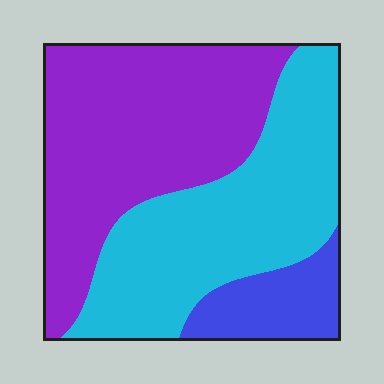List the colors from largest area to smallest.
From largest to smallest: purple, cyan, blue.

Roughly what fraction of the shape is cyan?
Cyan covers 42% of the shape.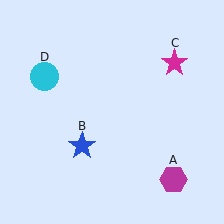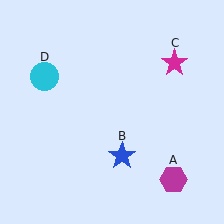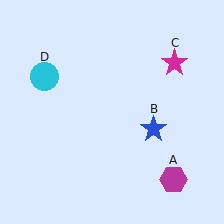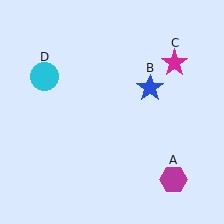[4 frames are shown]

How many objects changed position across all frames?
1 object changed position: blue star (object B).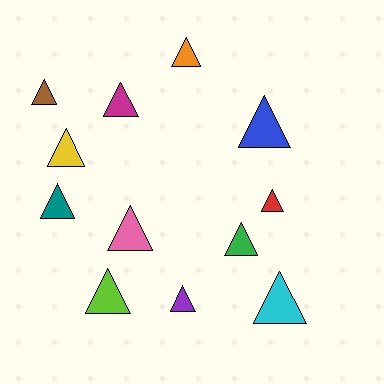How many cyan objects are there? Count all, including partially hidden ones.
There is 1 cyan object.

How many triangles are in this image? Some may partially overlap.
There are 12 triangles.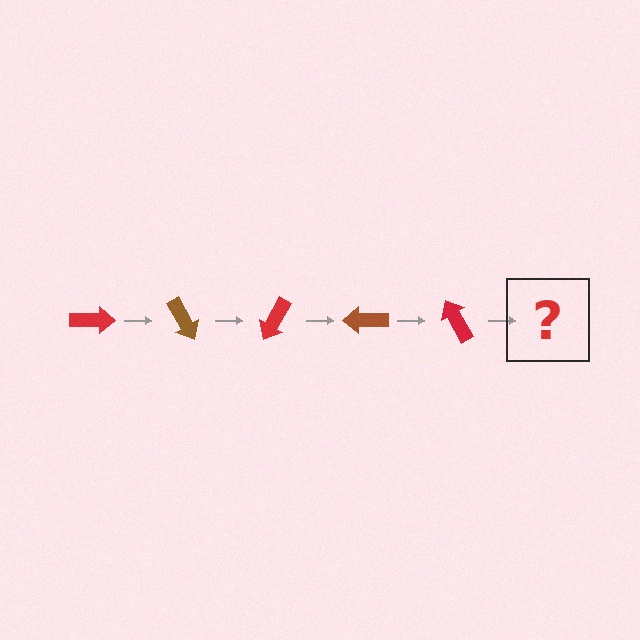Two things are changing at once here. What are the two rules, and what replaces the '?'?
The two rules are that it rotates 60 degrees each step and the color cycles through red and brown. The '?' should be a brown arrow, rotated 300 degrees from the start.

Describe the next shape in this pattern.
It should be a brown arrow, rotated 300 degrees from the start.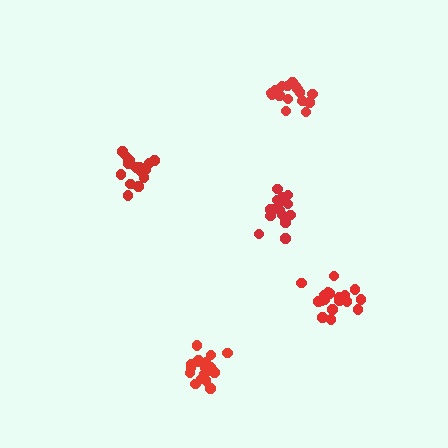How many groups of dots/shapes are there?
There are 5 groups.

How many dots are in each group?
Group 1: 18 dots, Group 2: 17 dots, Group 3: 16 dots, Group 4: 18 dots, Group 5: 19 dots (88 total).